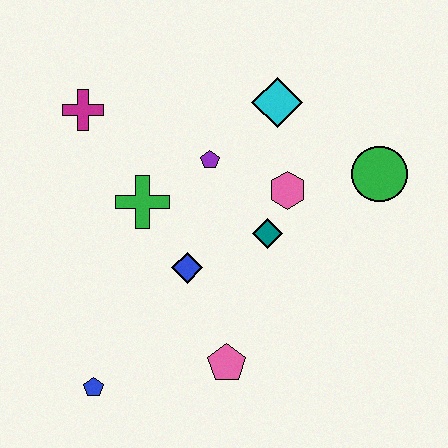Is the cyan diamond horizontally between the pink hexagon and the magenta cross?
Yes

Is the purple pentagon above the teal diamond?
Yes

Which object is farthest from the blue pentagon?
The green circle is farthest from the blue pentagon.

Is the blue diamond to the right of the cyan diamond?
No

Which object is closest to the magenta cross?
The green cross is closest to the magenta cross.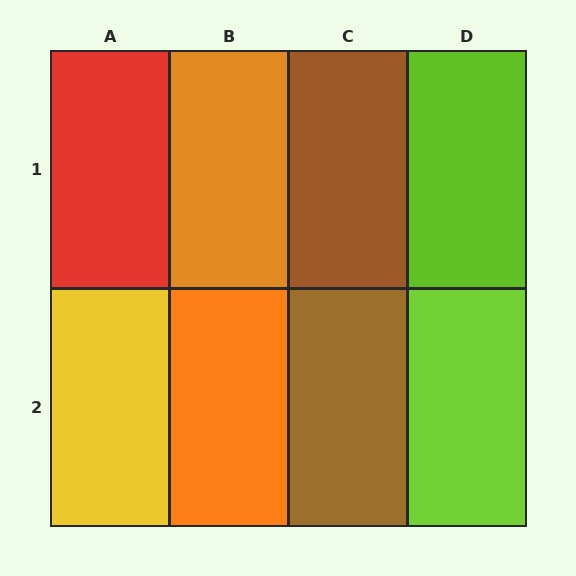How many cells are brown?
2 cells are brown.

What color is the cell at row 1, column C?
Brown.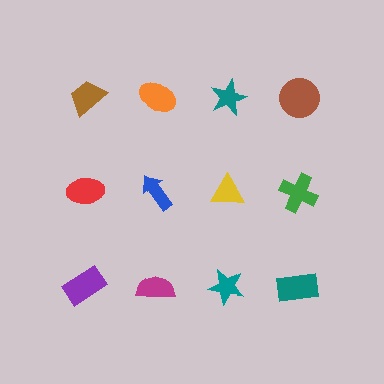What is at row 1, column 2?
An orange ellipse.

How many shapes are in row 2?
4 shapes.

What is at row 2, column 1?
A red ellipse.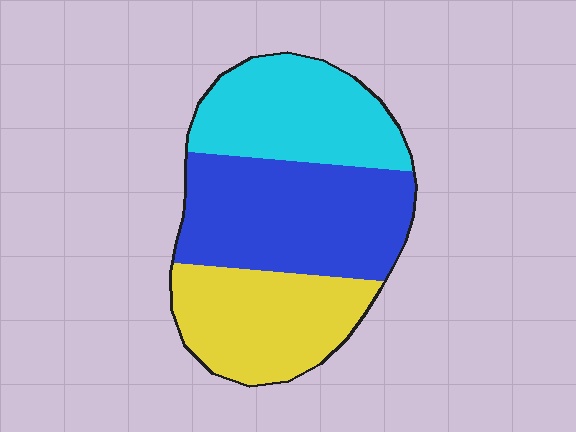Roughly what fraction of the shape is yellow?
Yellow takes up about one third (1/3) of the shape.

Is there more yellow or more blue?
Blue.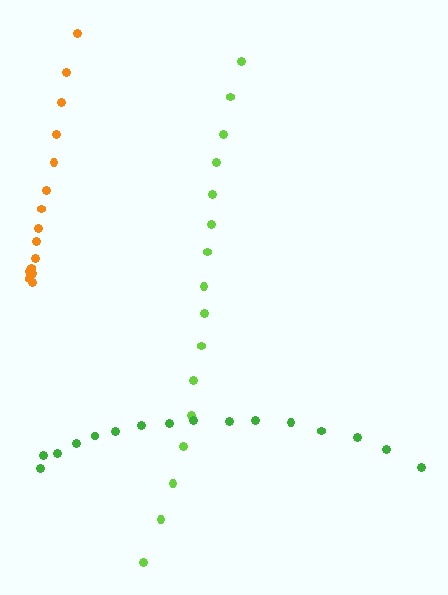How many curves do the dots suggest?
There are 3 distinct paths.